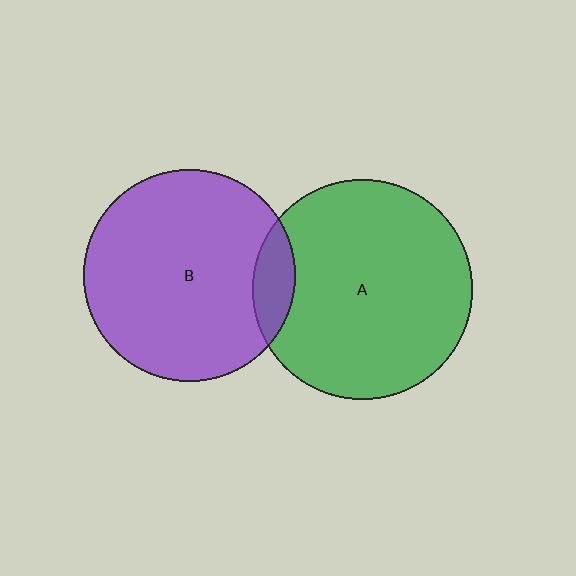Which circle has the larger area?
Circle A (green).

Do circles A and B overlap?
Yes.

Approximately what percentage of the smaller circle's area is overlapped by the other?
Approximately 10%.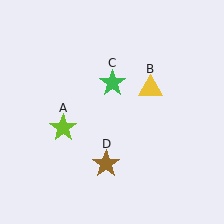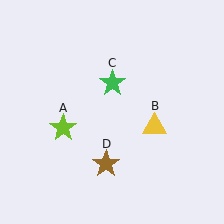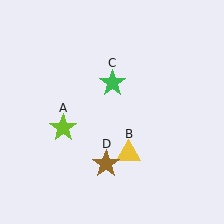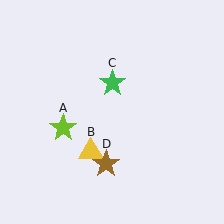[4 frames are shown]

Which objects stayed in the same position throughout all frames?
Lime star (object A) and green star (object C) and brown star (object D) remained stationary.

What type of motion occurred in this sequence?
The yellow triangle (object B) rotated clockwise around the center of the scene.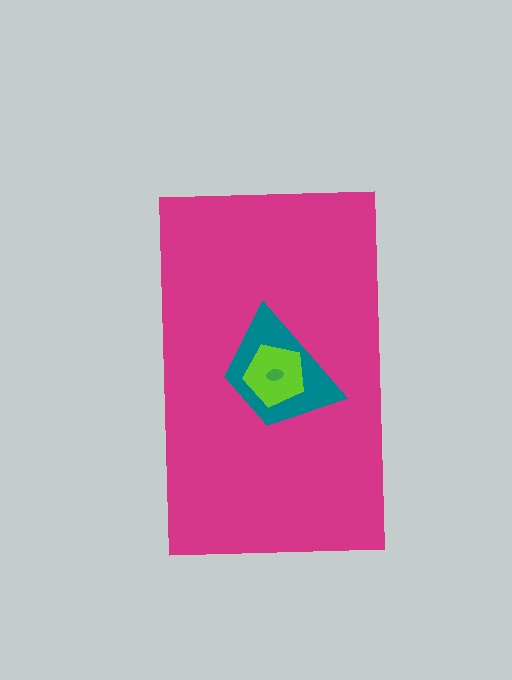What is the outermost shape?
The magenta rectangle.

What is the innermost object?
The green ellipse.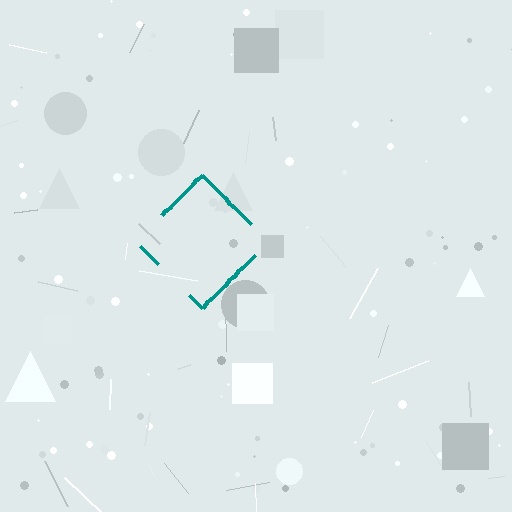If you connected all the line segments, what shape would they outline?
They would outline a diamond.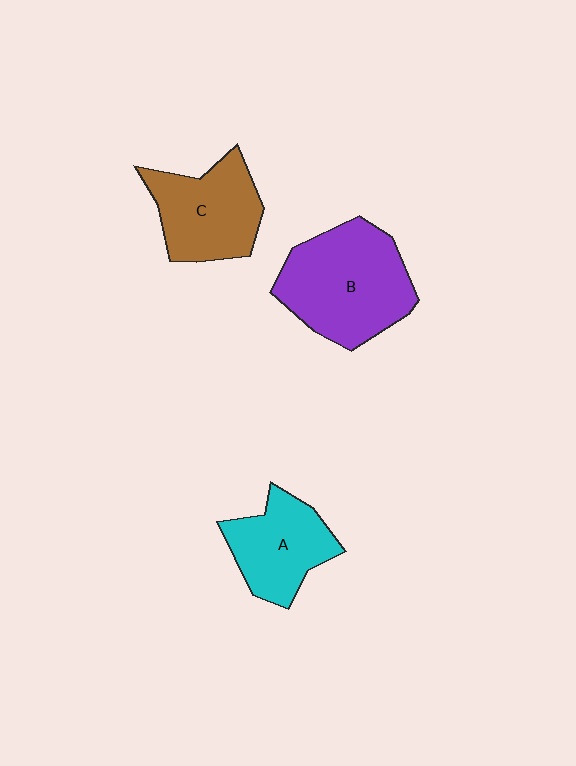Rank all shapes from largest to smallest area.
From largest to smallest: B (purple), C (brown), A (cyan).